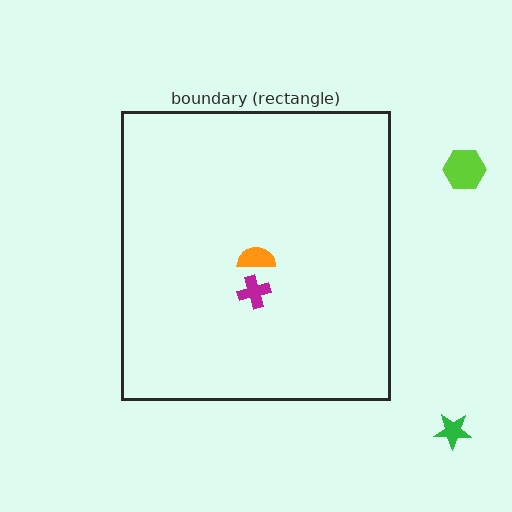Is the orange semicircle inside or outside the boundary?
Inside.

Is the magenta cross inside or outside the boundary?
Inside.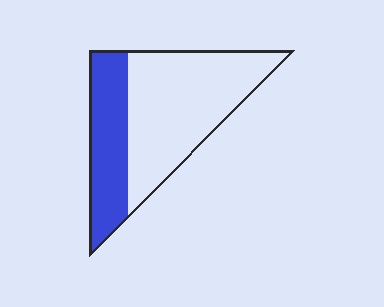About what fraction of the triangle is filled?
About one third (1/3).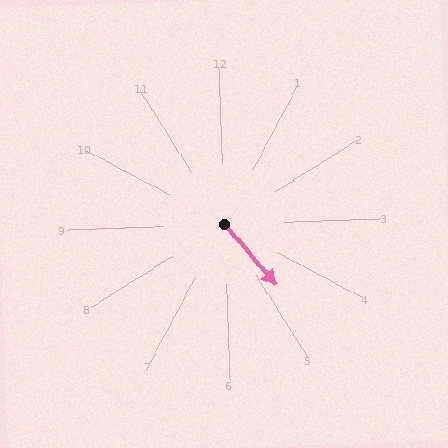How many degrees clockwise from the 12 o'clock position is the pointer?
Approximately 142 degrees.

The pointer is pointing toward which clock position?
Roughly 5 o'clock.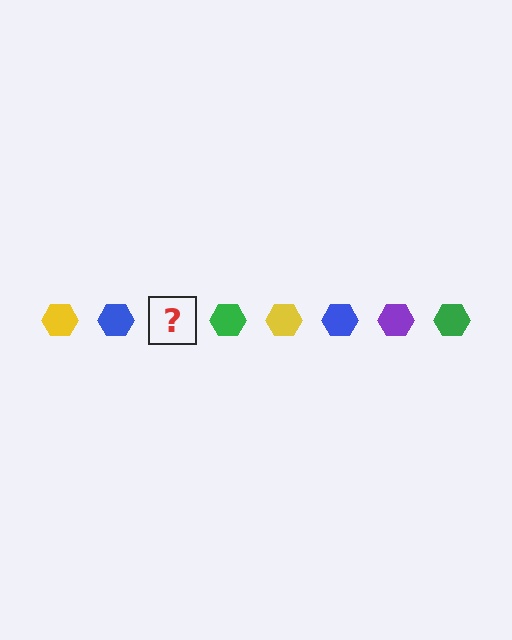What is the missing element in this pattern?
The missing element is a purple hexagon.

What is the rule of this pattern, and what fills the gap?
The rule is that the pattern cycles through yellow, blue, purple, green hexagons. The gap should be filled with a purple hexagon.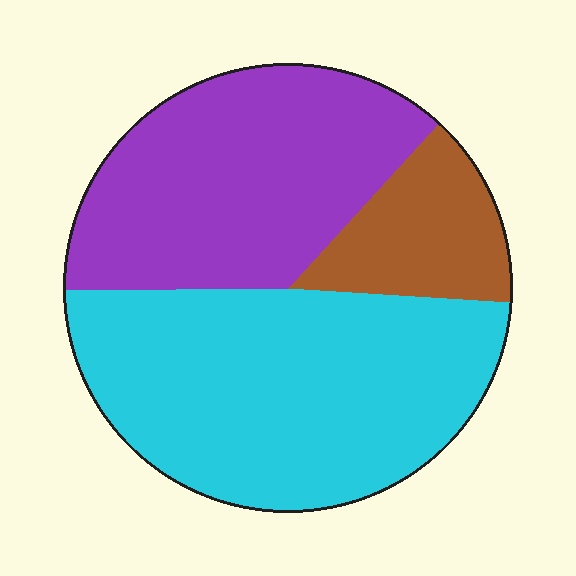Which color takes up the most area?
Cyan, at roughly 50%.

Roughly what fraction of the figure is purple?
Purple covers 37% of the figure.